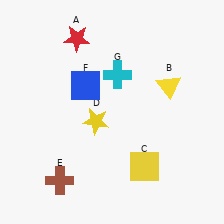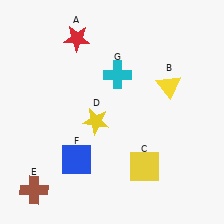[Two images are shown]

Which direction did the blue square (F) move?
The blue square (F) moved down.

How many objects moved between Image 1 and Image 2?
2 objects moved between the two images.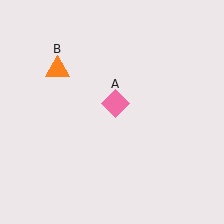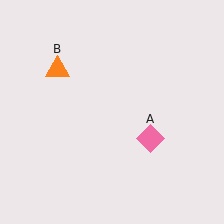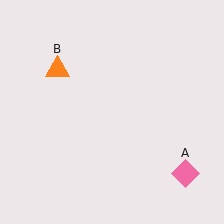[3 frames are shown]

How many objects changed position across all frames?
1 object changed position: pink diamond (object A).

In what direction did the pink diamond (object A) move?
The pink diamond (object A) moved down and to the right.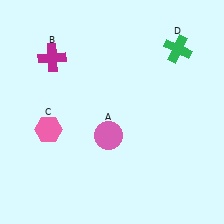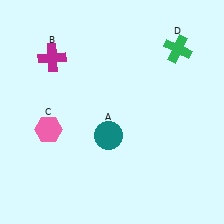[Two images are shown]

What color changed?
The circle (A) changed from pink in Image 1 to teal in Image 2.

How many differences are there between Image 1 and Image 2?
There is 1 difference between the two images.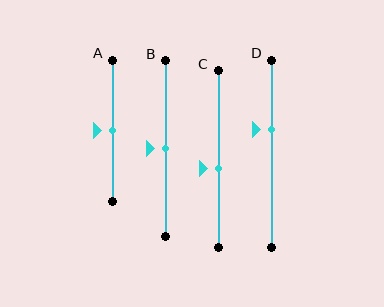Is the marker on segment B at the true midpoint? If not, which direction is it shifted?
Yes, the marker on segment B is at the true midpoint.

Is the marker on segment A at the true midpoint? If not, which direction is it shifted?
Yes, the marker on segment A is at the true midpoint.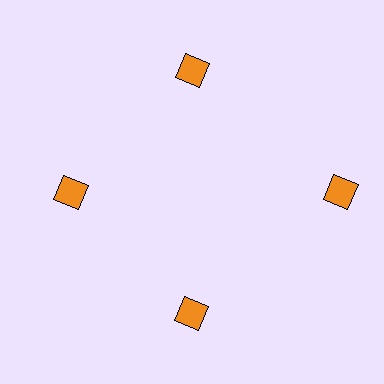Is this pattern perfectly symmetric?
No. The 4 orange squares are arranged in a ring, but one element near the 3 o'clock position is pushed outward from the center, breaking the 4-fold rotational symmetry.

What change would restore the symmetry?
The symmetry would be restored by moving it inward, back onto the ring so that all 4 squares sit at equal angles and equal distance from the center.